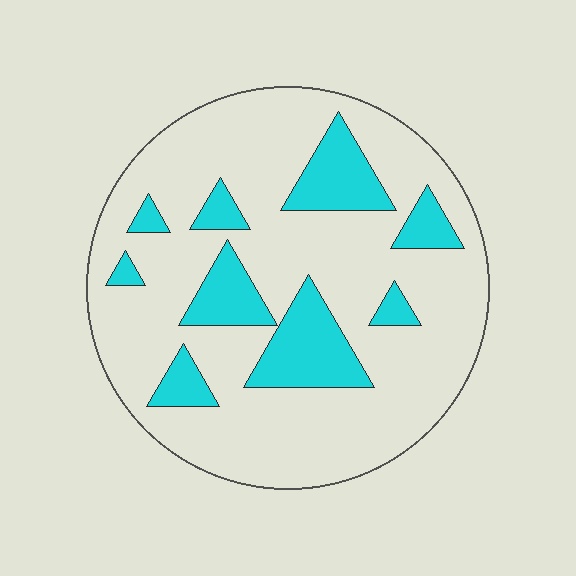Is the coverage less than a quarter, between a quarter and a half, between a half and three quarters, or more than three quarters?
Less than a quarter.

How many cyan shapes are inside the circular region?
9.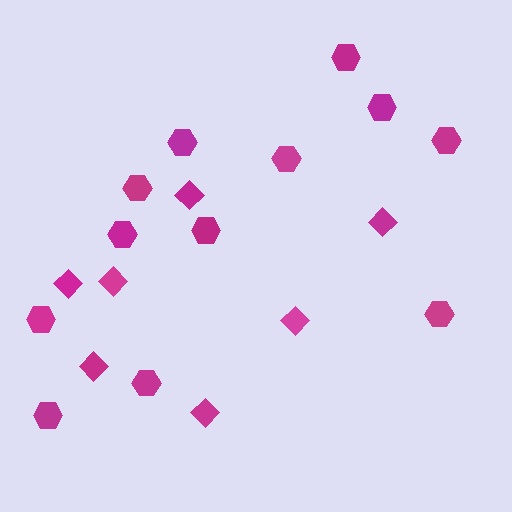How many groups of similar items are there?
There are 2 groups: one group of diamonds (7) and one group of hexagons (12).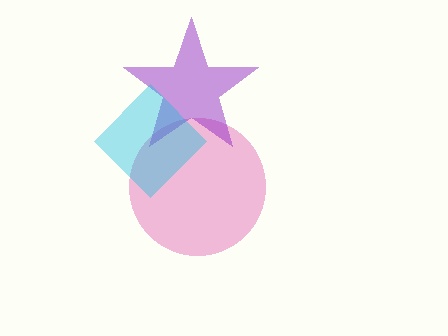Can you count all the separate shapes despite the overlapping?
Yes, there are 3 separate shapes.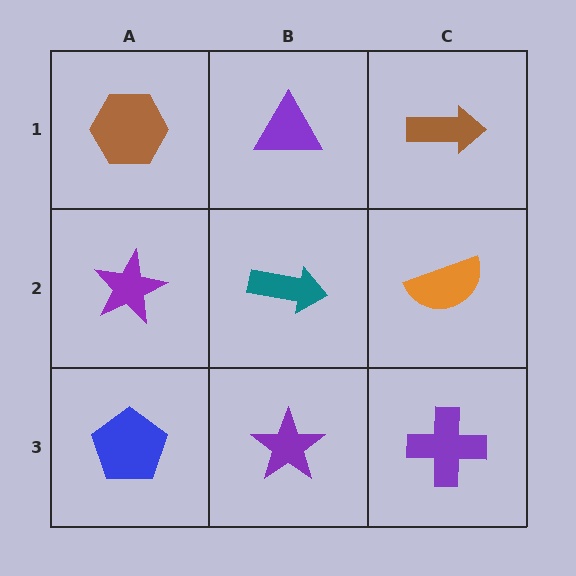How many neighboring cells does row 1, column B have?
3.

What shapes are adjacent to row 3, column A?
A purple star (row 2, column A), a purple star (row 3, column B).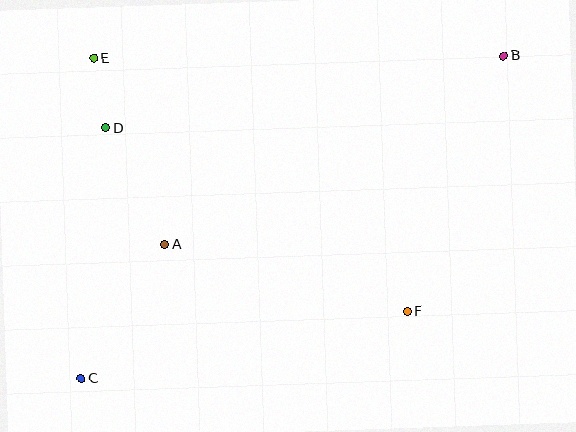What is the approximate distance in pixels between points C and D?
The distance between C and D is approximately 252 pixels.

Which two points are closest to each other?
Points D and E are closest to each other.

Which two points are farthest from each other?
Points B and C are farthest from each other.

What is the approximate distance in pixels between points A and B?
The distance between A and B is approximately 388 pixels.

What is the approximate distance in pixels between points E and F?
The distance between E and F is approximately 403 pixels.